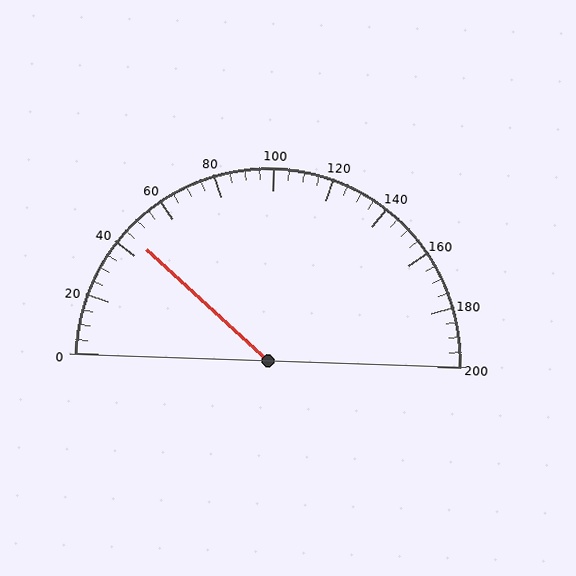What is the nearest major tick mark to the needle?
The nearest major tick mark is 40.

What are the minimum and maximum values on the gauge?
The gauge ranges from 0 to 200.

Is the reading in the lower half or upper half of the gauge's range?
The reading is in the lower half of the range (0 to 200).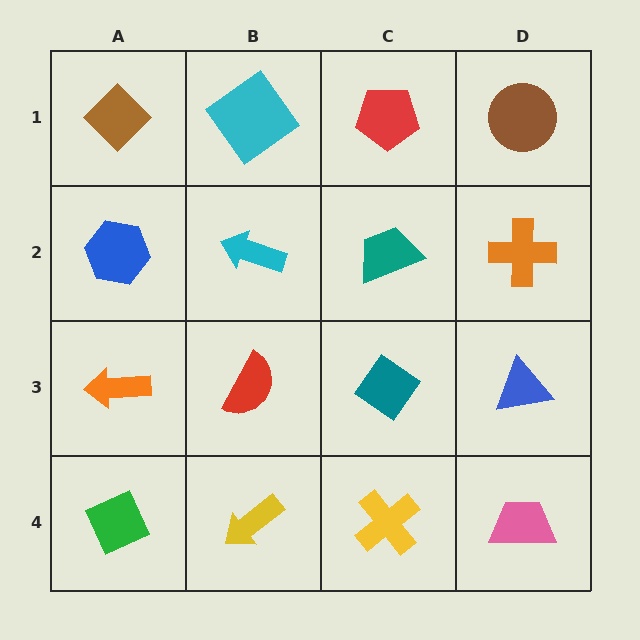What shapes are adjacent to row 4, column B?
A red semicircle (row 3, column B), a green diamond (row 4, column A), a yellow cross (row 4, column C).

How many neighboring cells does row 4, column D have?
2.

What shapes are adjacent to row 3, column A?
A blue hexagon (row 2, column A), a green diamond (row 4, column A), a red semicircle (row 3, column B).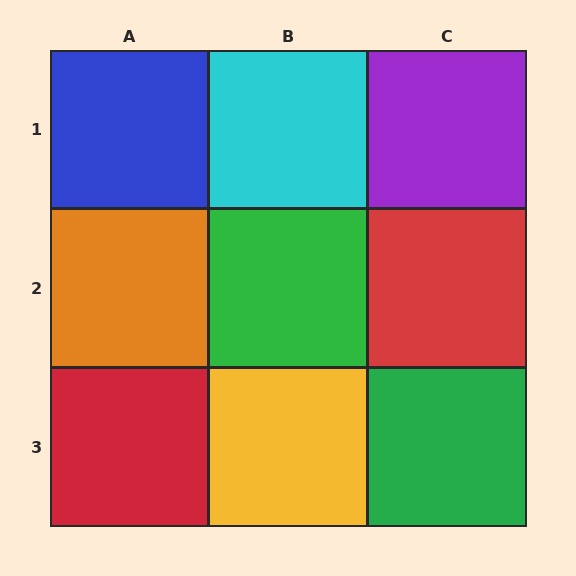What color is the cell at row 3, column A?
Red.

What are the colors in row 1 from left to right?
Blue, cyan, purple.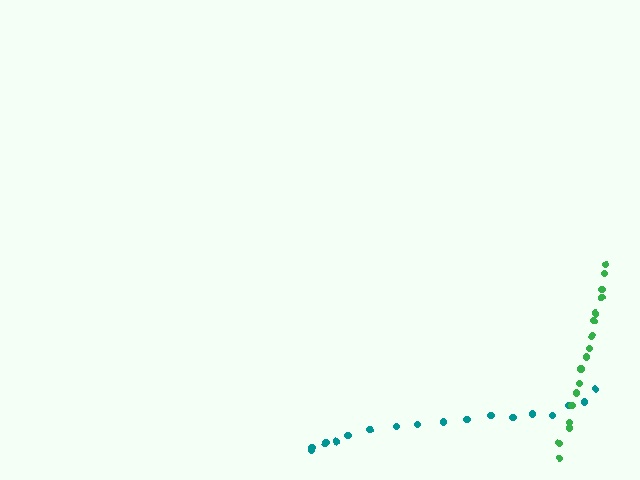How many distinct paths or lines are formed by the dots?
There are 2 distinct paths.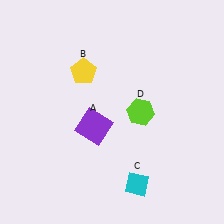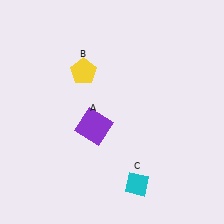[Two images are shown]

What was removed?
The lime hexagon (D) was removed in Image 2.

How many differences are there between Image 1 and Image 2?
There is 1 difference between the two images.